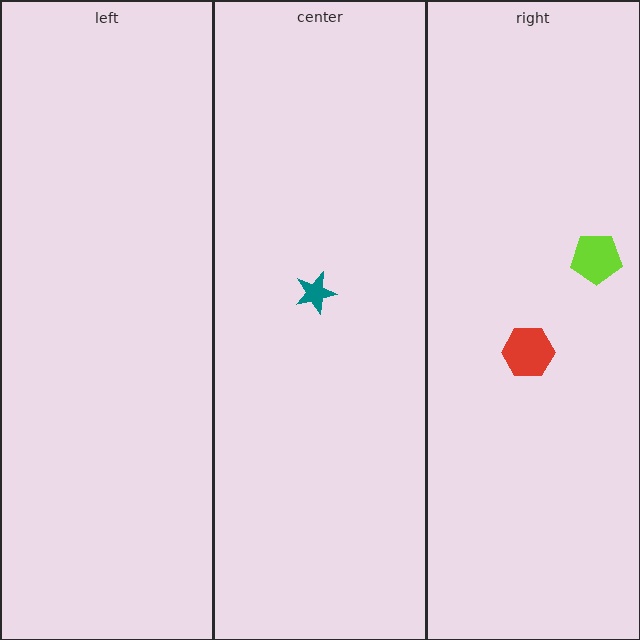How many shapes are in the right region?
2.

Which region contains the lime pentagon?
The right region.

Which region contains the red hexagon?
The right region.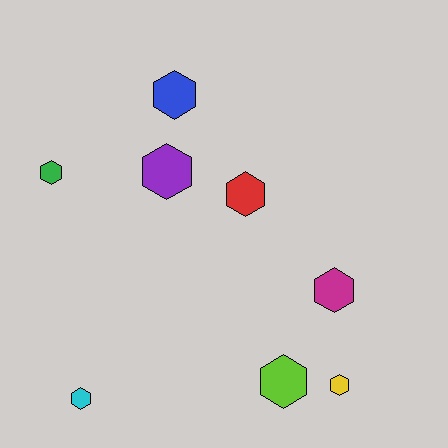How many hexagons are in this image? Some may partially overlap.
There are 8 hexagons.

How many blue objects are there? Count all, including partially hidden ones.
There is 1 blue object.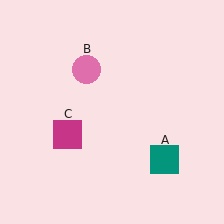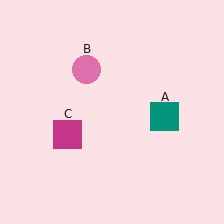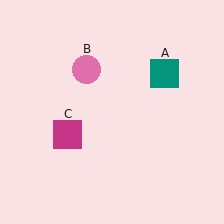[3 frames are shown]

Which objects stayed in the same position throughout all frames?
Pink circle (object B) and magenta square (object C) remained stationary.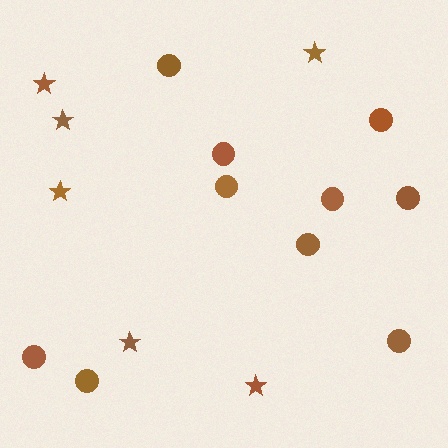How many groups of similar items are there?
There are 2 groups: one group of circles (10) and one group of stars (6).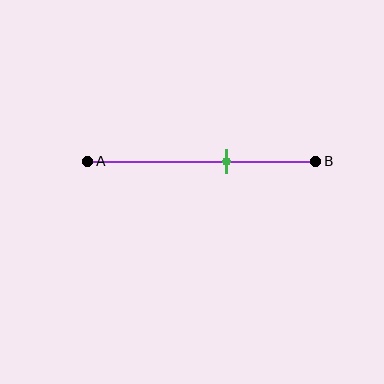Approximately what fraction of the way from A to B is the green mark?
The green mark is approximately 60% of the way from A to B.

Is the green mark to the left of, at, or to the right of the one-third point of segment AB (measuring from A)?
The green mark is to the right of the one-third point of segment AB.